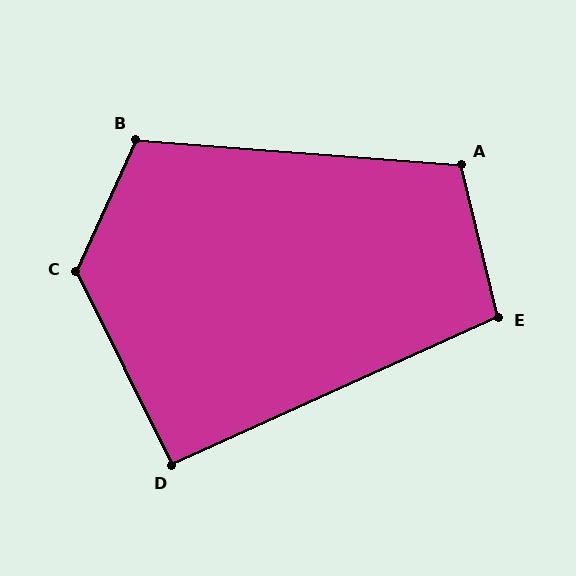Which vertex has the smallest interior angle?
D, at approximately 92 degrees.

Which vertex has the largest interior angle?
C, at approximately 129 degrees.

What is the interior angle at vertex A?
Approximately 108 degrees (obtuse).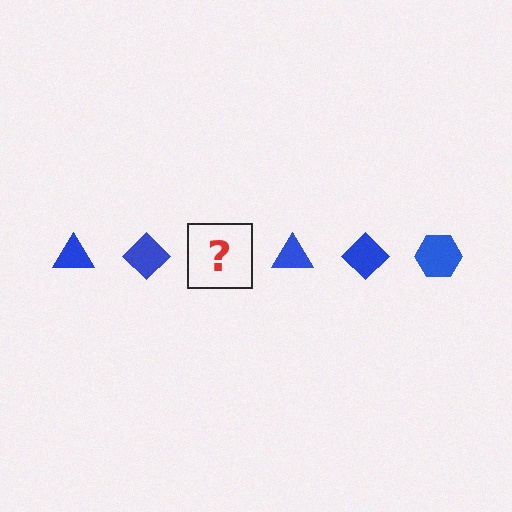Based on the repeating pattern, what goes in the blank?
The blank should be a blue hexagon.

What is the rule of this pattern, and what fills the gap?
The rule is that the pattern cycles through triangle, diamond, hexagon shapes in blue. The gap should be filled with a blue hexagon.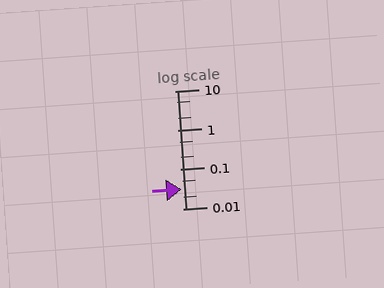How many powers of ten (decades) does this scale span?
The scale spans 3 decades, from 0.01 to 10.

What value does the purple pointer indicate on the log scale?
The pointer indicates approximately 0.031.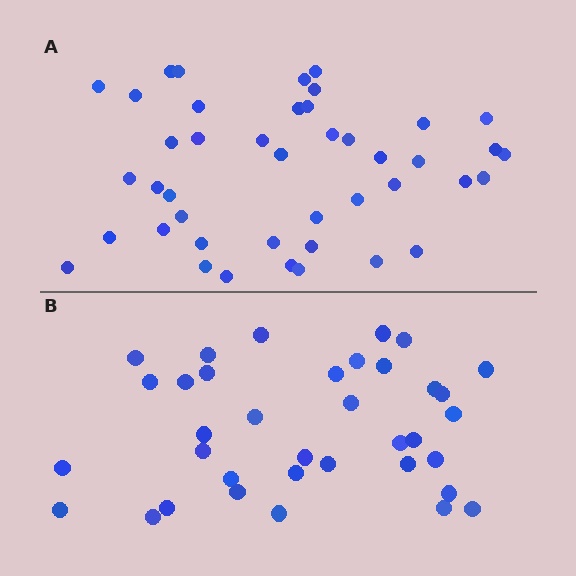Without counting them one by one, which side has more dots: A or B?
Region A (the top region) has more dots.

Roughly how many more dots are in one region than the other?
Region A has roughly 8 or so more dots than region B.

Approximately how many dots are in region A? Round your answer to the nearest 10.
About 40 dots. (The exact count is 43, which rounds to 40.)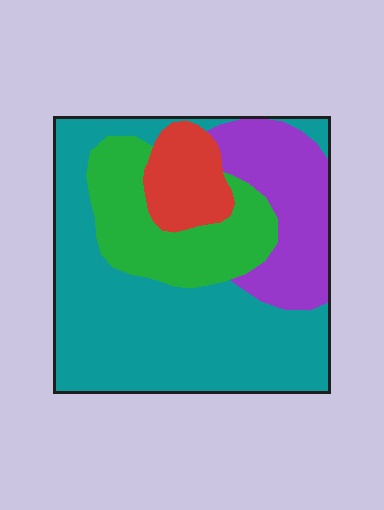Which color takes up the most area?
Teal, at roughly 50%.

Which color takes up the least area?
Red, at roughly 10%.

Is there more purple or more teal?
Teal.